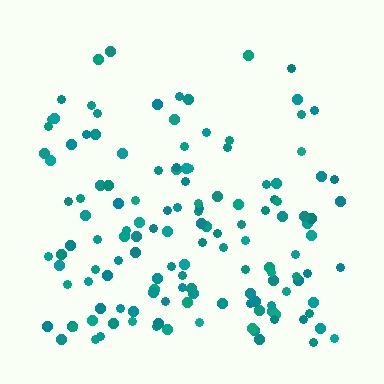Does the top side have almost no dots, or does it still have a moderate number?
Still a moderate number, just noticeably fewer than the bottom.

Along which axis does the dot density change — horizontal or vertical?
Vertical.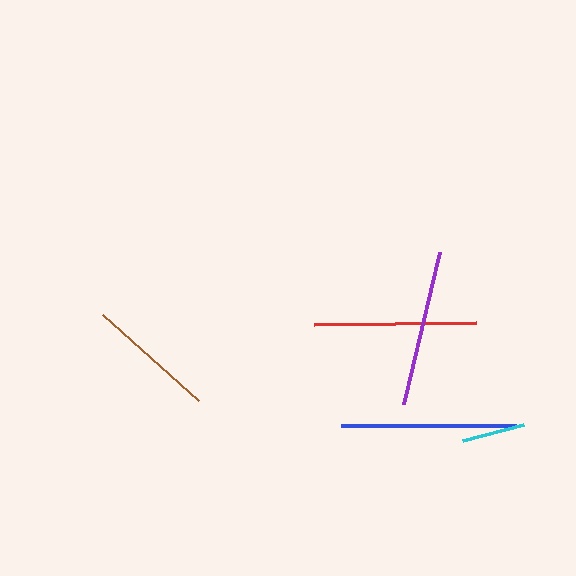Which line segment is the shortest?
The cyan line is the shortest at approximately 63 pixels.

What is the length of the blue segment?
The blue segment is approximately 174 pixels long.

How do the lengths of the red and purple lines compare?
The red and purple lines are approximately the same length.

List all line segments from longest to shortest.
From longest to shortest: blue, red, purple, brown, cyan.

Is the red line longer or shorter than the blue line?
The blue line is longer than the red line.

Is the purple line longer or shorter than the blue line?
The blue line is longer than the purple line.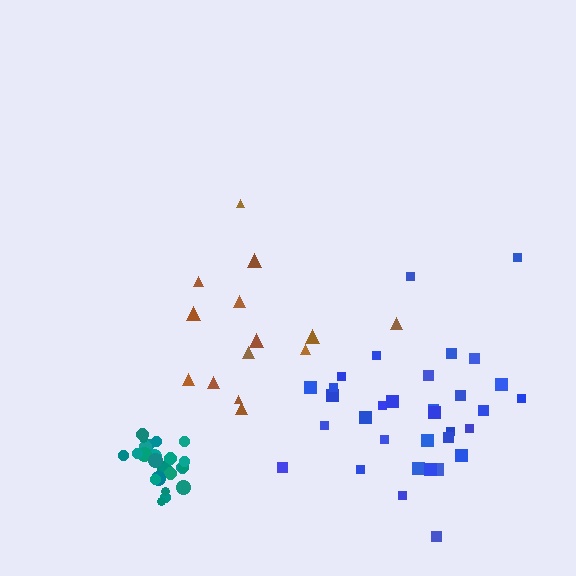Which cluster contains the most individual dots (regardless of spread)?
Blue (33).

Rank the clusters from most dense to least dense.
teal, blue, brown.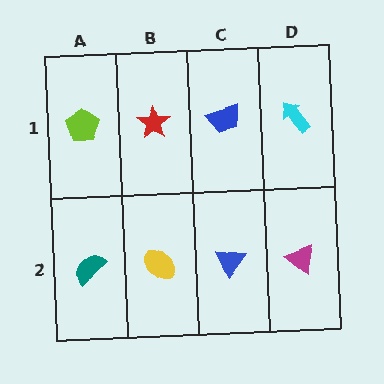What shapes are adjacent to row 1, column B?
A yellow ellipse (row 2, column B), a lime pentagon (row 1, column A), a blue trapezoid (row 1, column C).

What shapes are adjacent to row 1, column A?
A teal semicircle (row 2, column A), a red star (row 1, column B).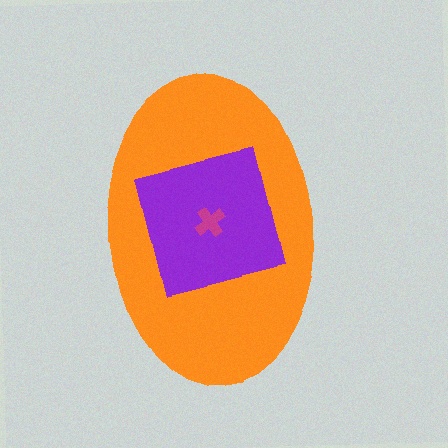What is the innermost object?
The magenta cross.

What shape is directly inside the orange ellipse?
The purple square.